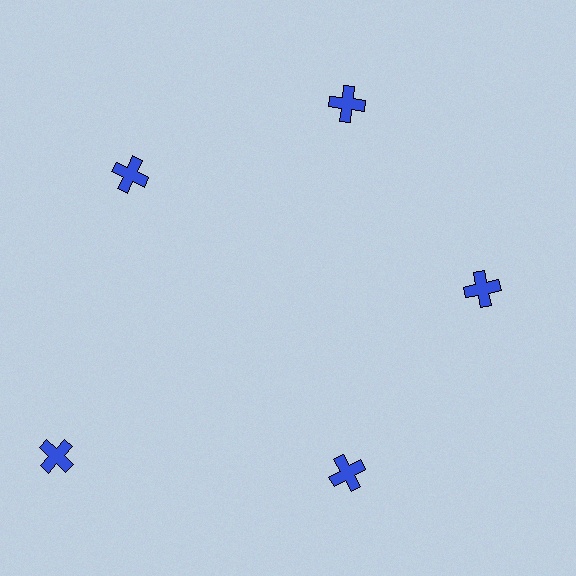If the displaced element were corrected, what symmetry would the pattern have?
It would have 5-fold rotational symmetry — the pattern would map onto itself every 72 degrees.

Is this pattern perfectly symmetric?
No. The 5 blue crosses are arranged in a ring, but one element near the 8 o'clock position is pushed outward from the center, breaking the 5-fold rotational symmetry.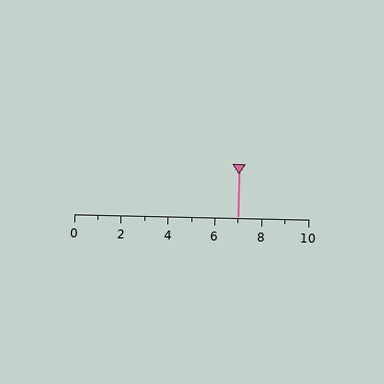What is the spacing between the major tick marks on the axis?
The major ticks are spaced 2 apart.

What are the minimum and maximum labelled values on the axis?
The axis runs from 0 to 10.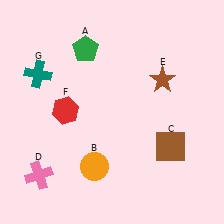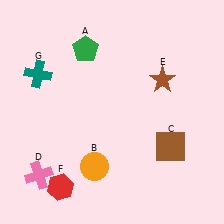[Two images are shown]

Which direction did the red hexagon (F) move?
The red hexagon (F) moved down.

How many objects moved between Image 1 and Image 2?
1 object moved between the two images.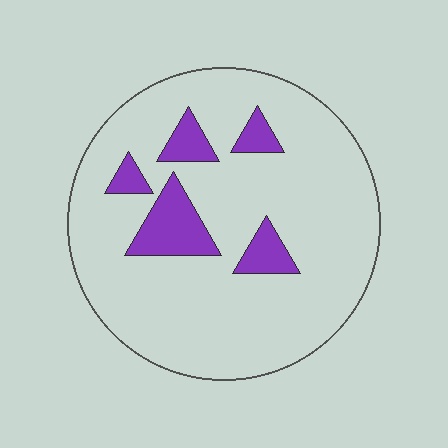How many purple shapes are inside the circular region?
5.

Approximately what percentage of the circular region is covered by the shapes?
Approximately 15%.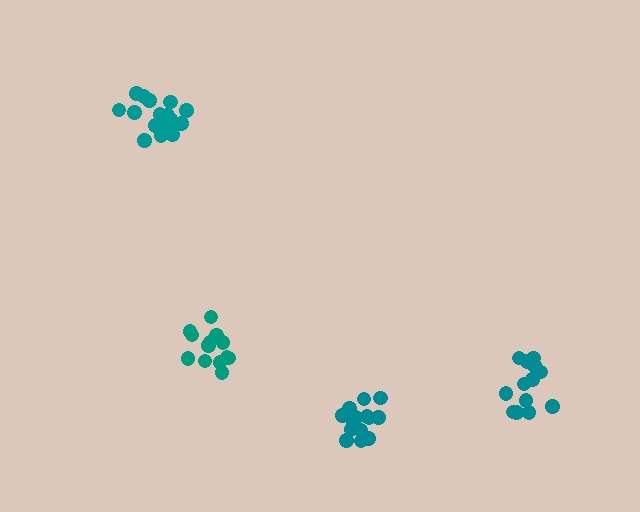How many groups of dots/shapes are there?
There are 4 groups.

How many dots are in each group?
Group 1: 15 dots, Group 2: 18 dots, Group 3: 13 dots, Group 4: 13 dots (59 total).